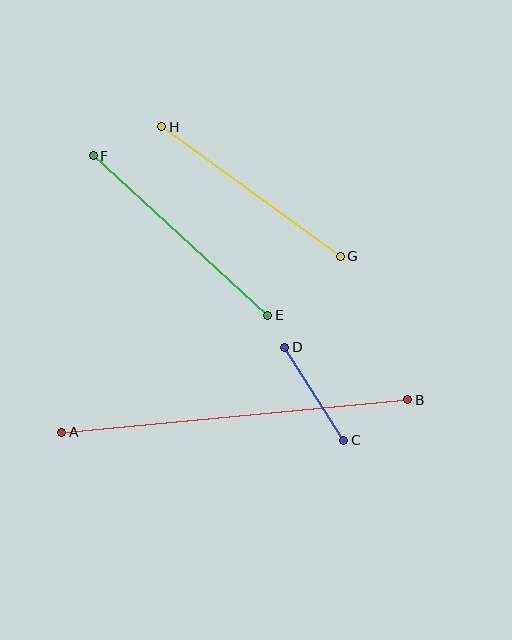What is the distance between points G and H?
The distance is approximately 221 pixels.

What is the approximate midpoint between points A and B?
The midpoint is at approximately (235, 416) pixels.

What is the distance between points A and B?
The distance is approximately 348 pixels.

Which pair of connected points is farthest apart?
Points A and B are farthest apart.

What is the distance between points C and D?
The distance is approximately 110 pixels.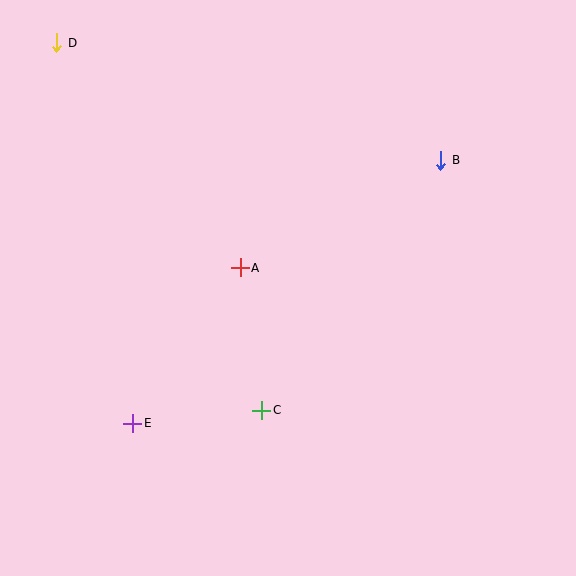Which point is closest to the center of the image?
Point A at (240, 268) is closest to the center.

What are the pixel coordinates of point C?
Point C is at (262, 410).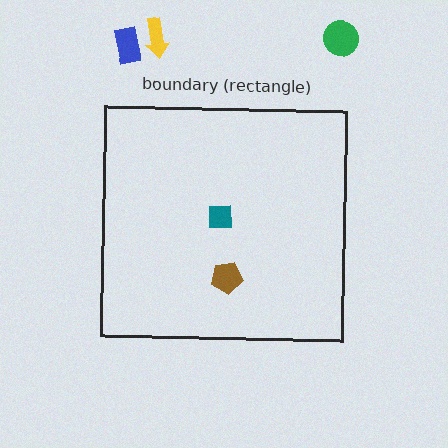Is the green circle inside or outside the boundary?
Outside.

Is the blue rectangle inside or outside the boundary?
Outside.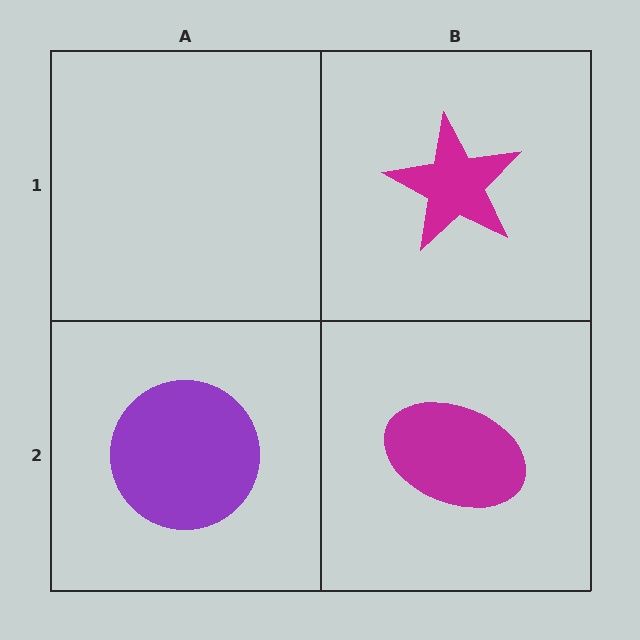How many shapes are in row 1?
1 shape.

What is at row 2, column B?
A magenta ellipse.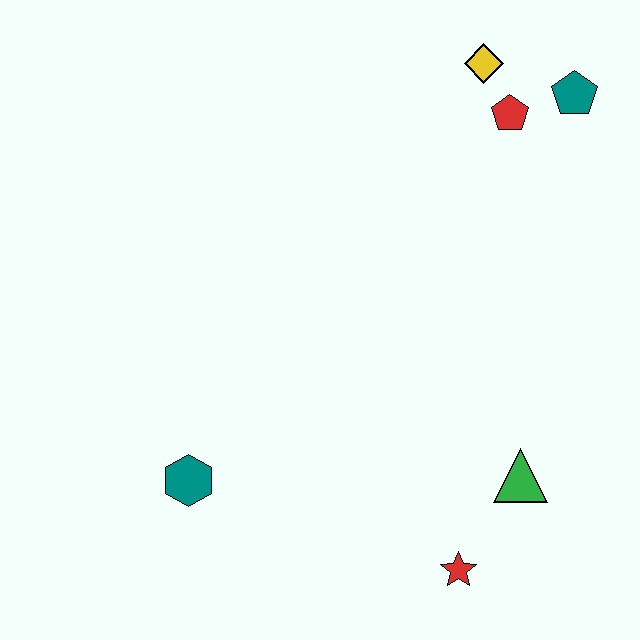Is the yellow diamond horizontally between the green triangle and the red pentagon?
No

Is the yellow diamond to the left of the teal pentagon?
Yes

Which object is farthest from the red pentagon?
The teal hexagon is farthest from the red pentagon.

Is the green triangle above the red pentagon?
No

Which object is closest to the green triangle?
The red star is closest to the green triangle.